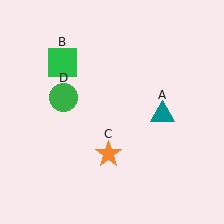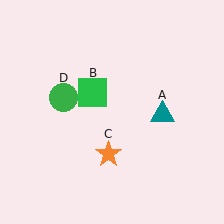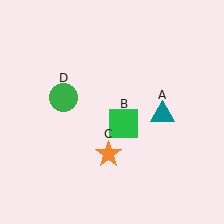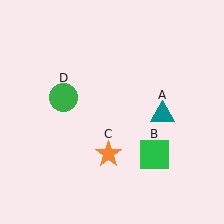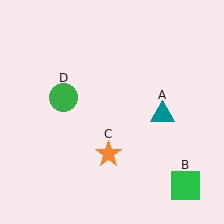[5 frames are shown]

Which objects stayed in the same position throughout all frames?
Teal triangle (object A) and orange star (object C) and green circle (object D) remained stationary.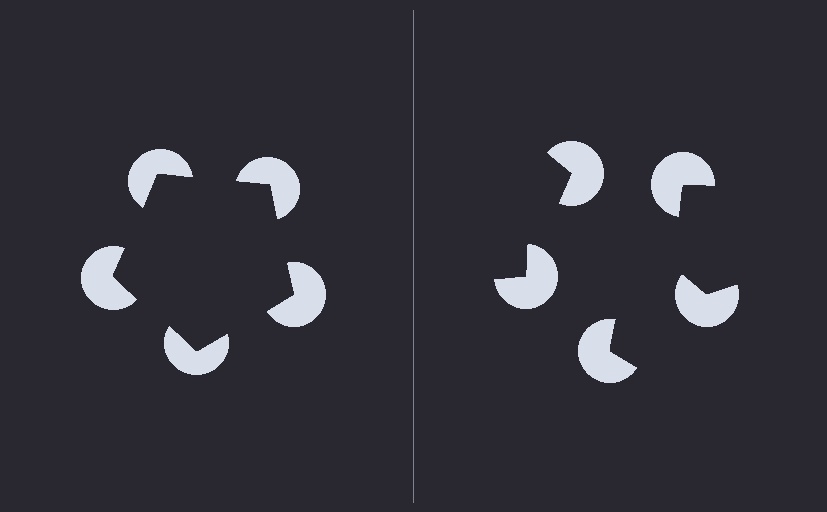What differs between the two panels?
The pac-man discs are positioned identically on both sides; only the wedge orientations differ. On the left they align to a pentagon; on the right they are misaligned.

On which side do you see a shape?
An illusory pentagon appears on the left side. On the right side the wedge cuts are rotated, so no coherent shape forms.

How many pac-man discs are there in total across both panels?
10 — 5 on each side.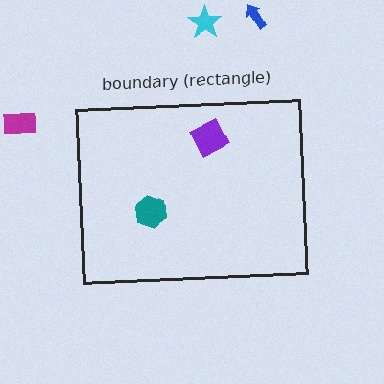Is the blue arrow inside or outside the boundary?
Outside.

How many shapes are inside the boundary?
2 inside, 3 outside.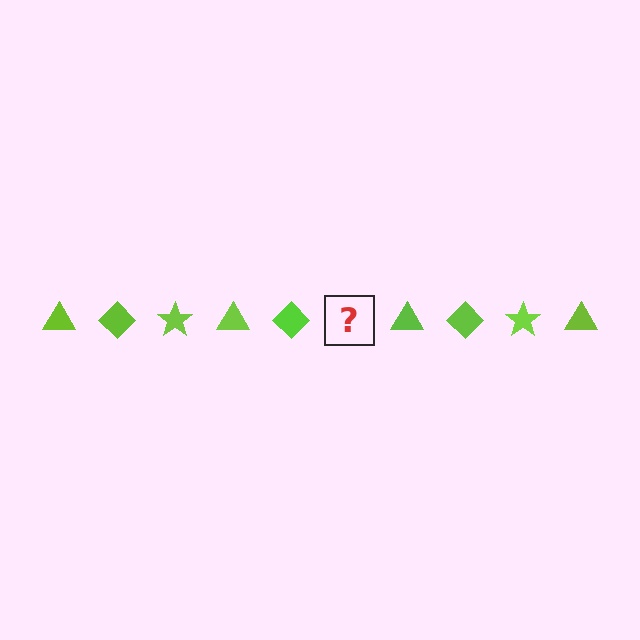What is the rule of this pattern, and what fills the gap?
The rule is that the pattern cycles through triangle, diamond, star shapes in lime. The gap should be filled with a lime star.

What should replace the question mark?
The question mark should be replaced with a lime star.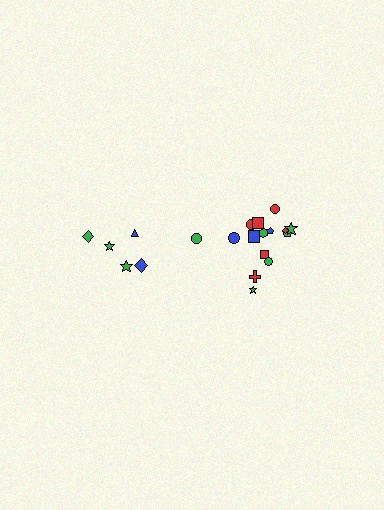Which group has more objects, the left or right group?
The right group.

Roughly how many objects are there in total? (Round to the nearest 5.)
Roughly 20 objects in total.